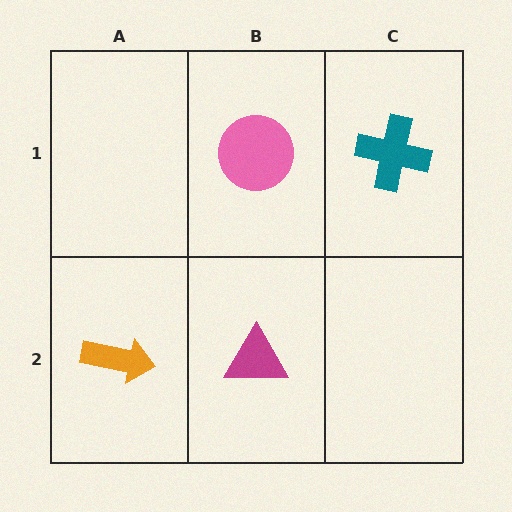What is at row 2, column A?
An orange arrow.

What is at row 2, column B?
A magenta triangle.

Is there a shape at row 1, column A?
No, that cell is empty.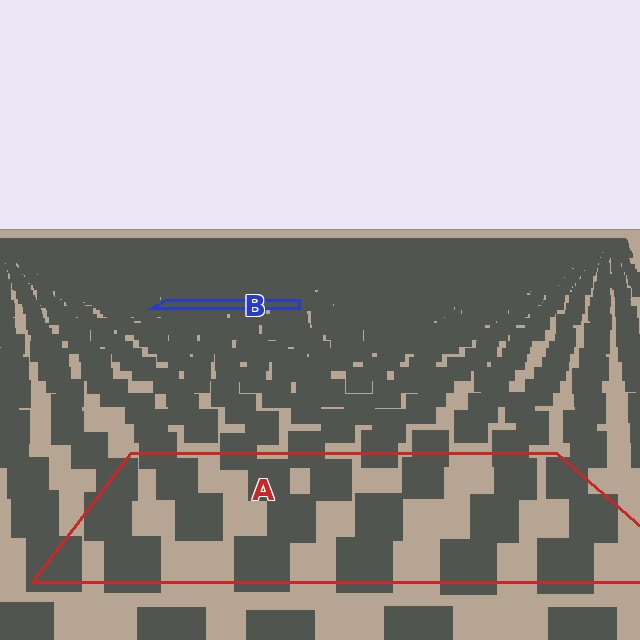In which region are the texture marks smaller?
The texture marks are smaller in region B, because it is farther away.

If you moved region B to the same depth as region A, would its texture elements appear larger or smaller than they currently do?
They would appear larger. At a closer depth, the same texture elements are projected at a bigger on-screen size.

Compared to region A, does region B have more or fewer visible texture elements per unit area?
Region B has more texture elements per unit area — they are packed more densely because it is farther away.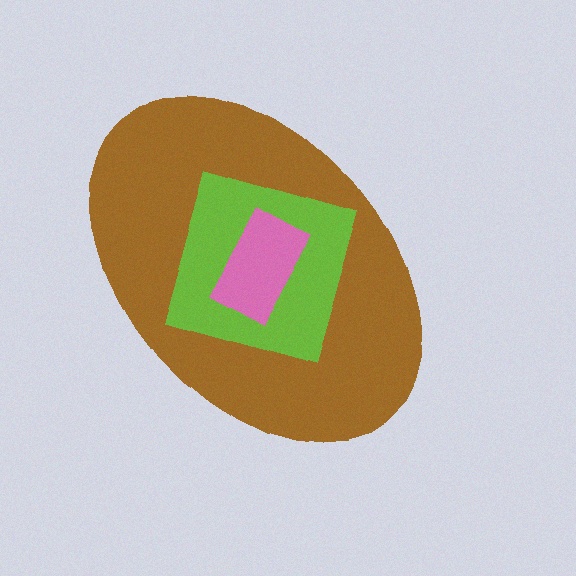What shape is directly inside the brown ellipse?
The lime diamond.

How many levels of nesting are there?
3.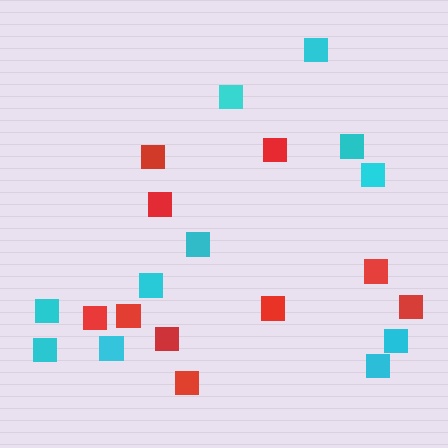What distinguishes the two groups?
There are 2 groups: one group of cyan squares (11) and one group of red squares (10).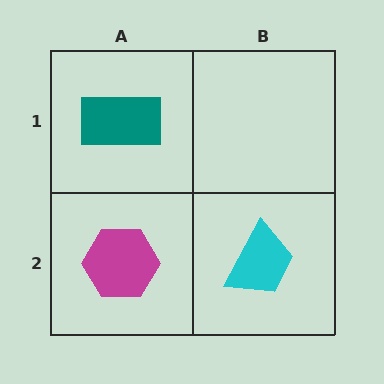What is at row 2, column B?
A cyan trapezoid.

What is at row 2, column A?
A magenta hexagon.